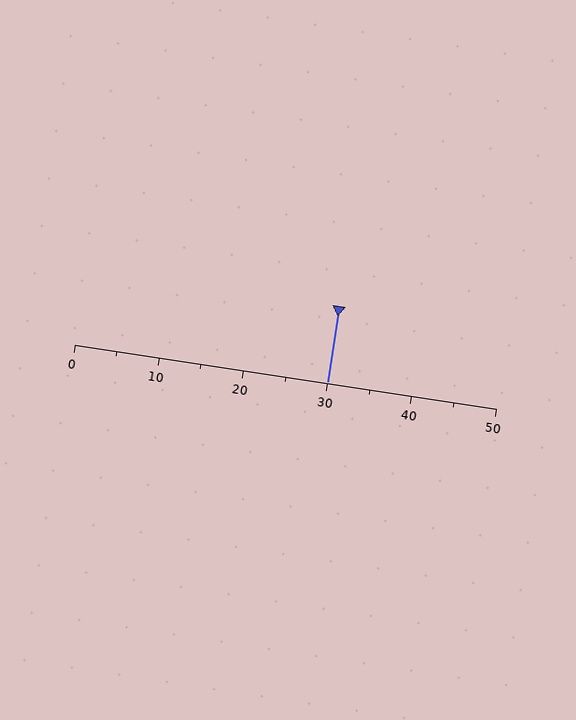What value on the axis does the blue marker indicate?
The marker indicates approximately 30.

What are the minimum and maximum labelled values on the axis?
The axis runs from 0 to 50.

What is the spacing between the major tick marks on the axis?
The major ticks are spaced 10 apart.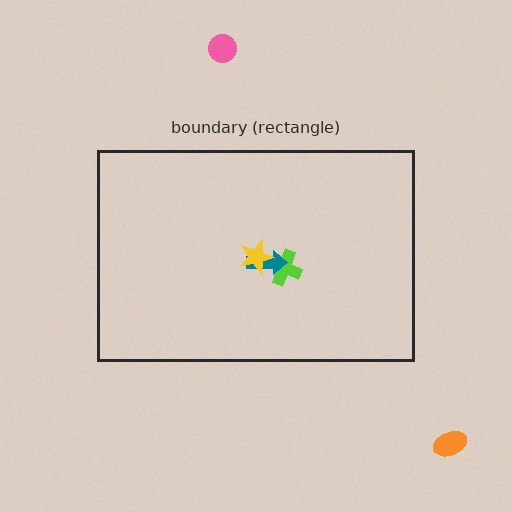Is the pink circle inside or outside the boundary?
Outside.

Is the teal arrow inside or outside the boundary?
Inside.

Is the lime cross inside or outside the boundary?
Inside.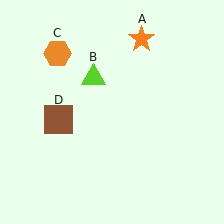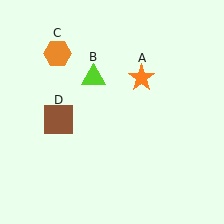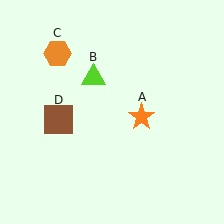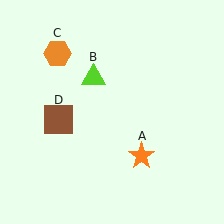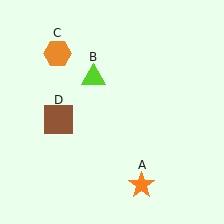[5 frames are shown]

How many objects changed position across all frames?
1 object changed position: orange star (object A).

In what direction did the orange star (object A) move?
The orange star (object A) moved down.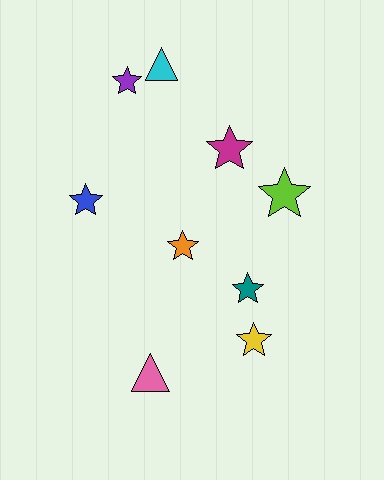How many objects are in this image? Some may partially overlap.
There are 9 objects.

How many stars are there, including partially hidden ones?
There are 7 stars.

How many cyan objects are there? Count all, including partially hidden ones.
There is 1 cyan object.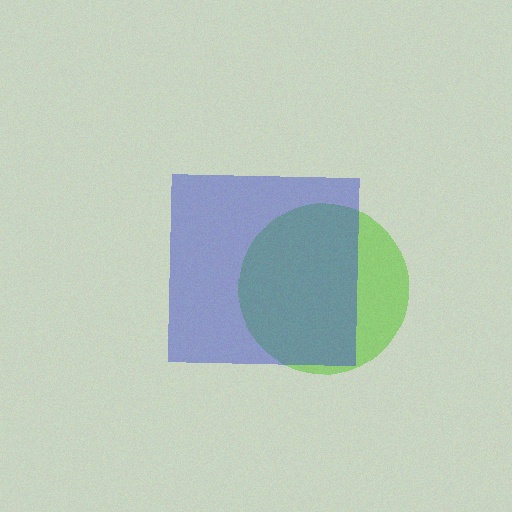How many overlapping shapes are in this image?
There are 2 overlapping shapes in the image.